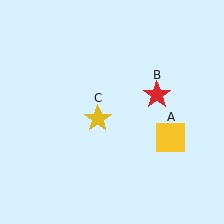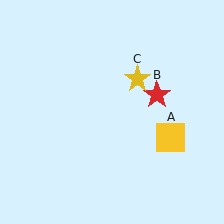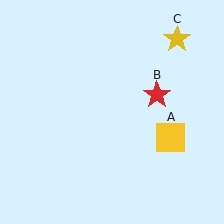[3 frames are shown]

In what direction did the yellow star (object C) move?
The yellow star (object C) moved up and to the right.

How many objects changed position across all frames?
1 object changed position: yellow star (object C).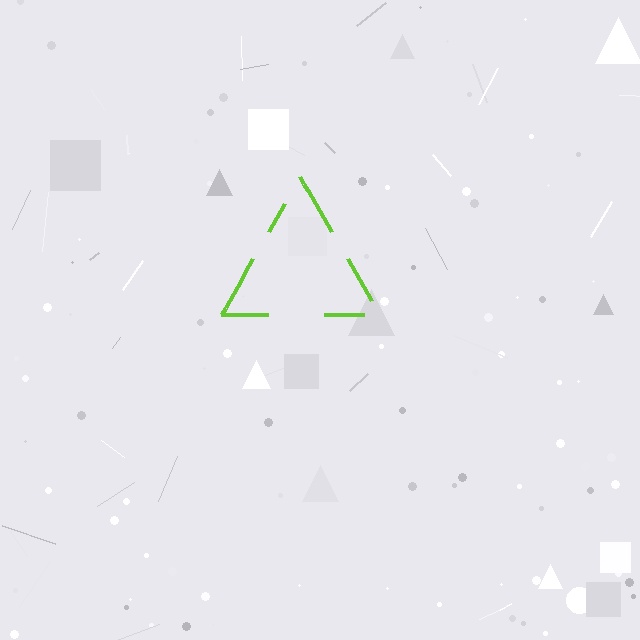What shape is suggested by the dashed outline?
The dashed outline suggests a triangle.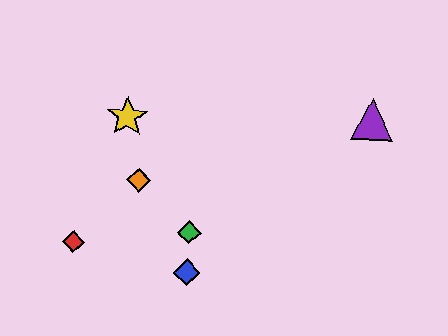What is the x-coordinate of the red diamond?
The red diamond is at x≈73.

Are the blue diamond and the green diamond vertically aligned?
Yes, both are at x≈187.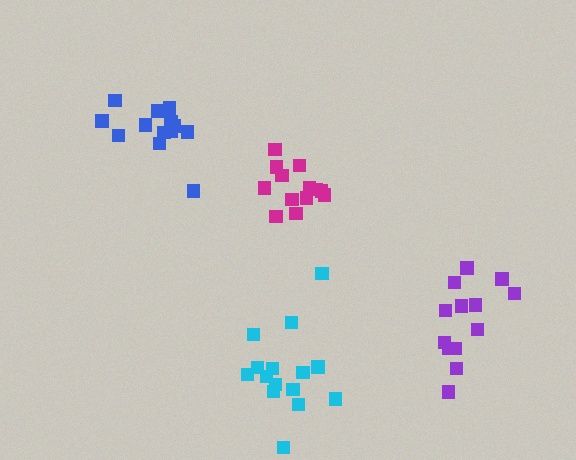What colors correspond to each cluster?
The clusters are colored: blue, magenta, cyan, purple.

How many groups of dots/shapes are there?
There are 4 groups.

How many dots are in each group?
Group 1: 13 dots, Group 2: 13 dots, Group 3: 15 dots, Group 4: 13 dots (54 total).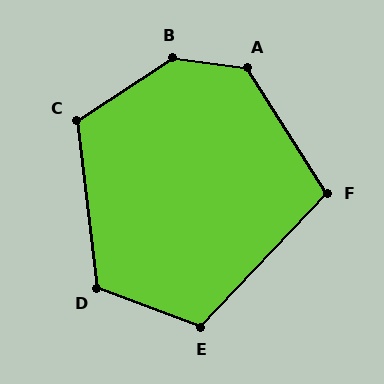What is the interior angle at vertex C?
Approximately 117 degrees (obtuse).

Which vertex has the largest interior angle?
B, at approximately 139 degrees.